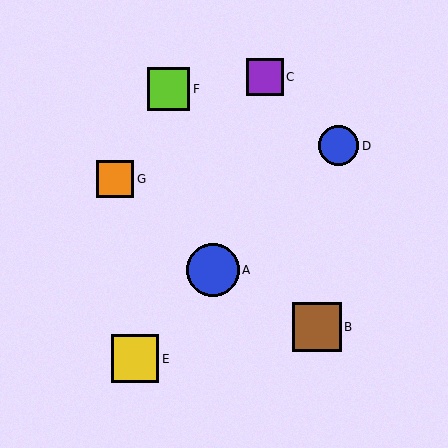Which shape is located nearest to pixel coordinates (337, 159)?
The blue circle (labeled D) at (339, 146) is nearest to that location.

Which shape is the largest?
The blue circle (labeled A) is the largest.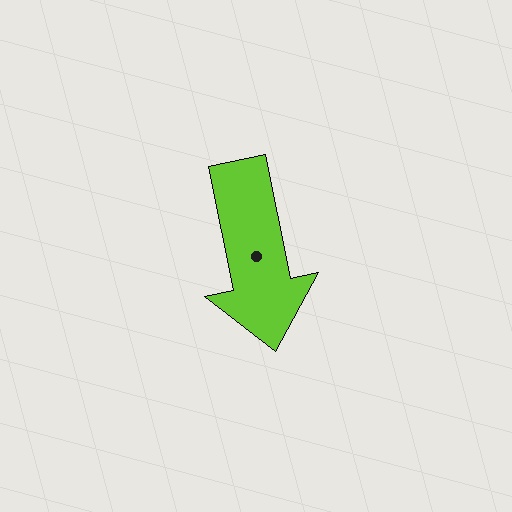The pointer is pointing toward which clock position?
Roughly 6 o'clock.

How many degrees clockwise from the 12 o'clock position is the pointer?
Approximately 169 degrees.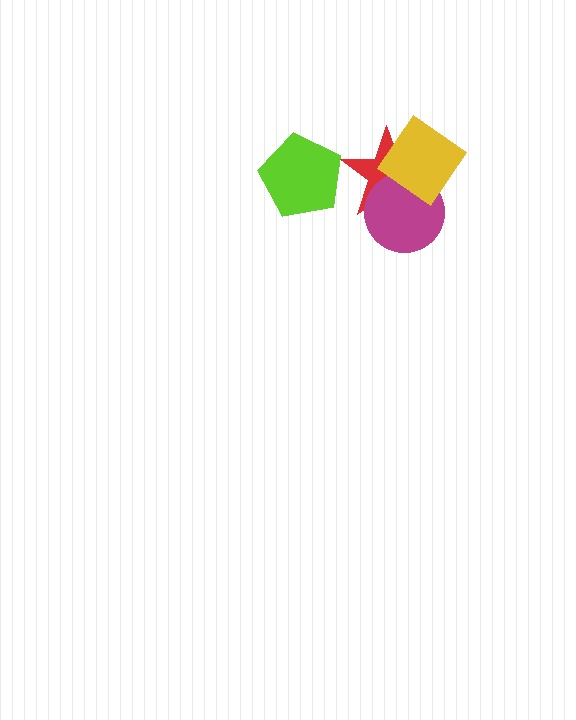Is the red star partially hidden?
Yes, it is partially covered by another shape.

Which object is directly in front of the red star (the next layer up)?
The magenta circle is directly in front of the red star.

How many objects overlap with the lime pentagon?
0 objects overlap with the lime pentagon.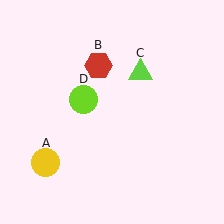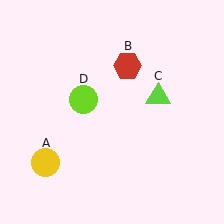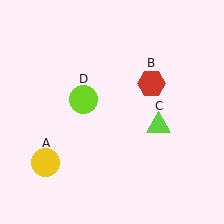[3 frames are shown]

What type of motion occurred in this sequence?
The red hexagon (object B), lime triangle (object C) rotated clockwise around the center of the scene.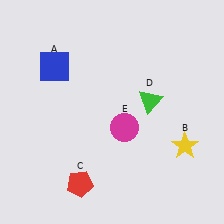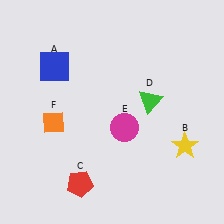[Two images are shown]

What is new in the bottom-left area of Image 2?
An orange diamond (F) was added in the bottom-left area of Image 2.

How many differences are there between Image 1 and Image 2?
There is 1 difference between the two images.